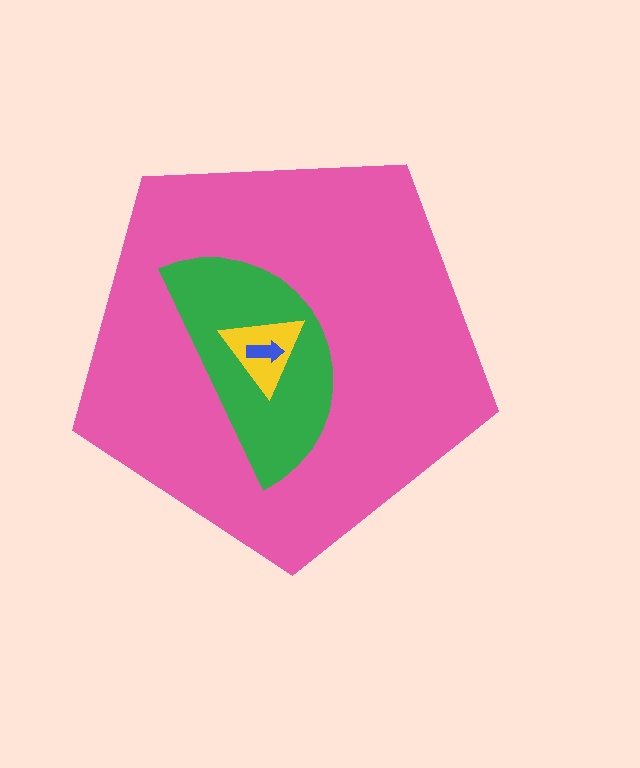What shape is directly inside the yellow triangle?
The blue arrow.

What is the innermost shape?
The blue arrow.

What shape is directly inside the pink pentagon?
The green semicircle.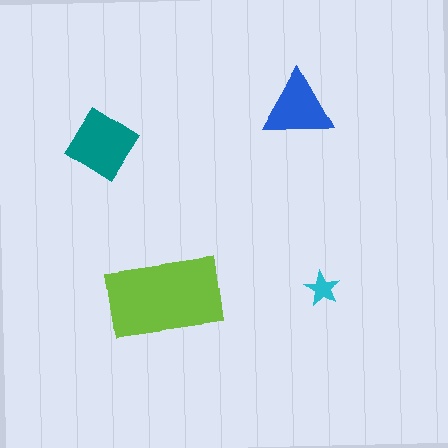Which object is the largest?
The lime rectangle.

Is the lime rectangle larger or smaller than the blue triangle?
Larger.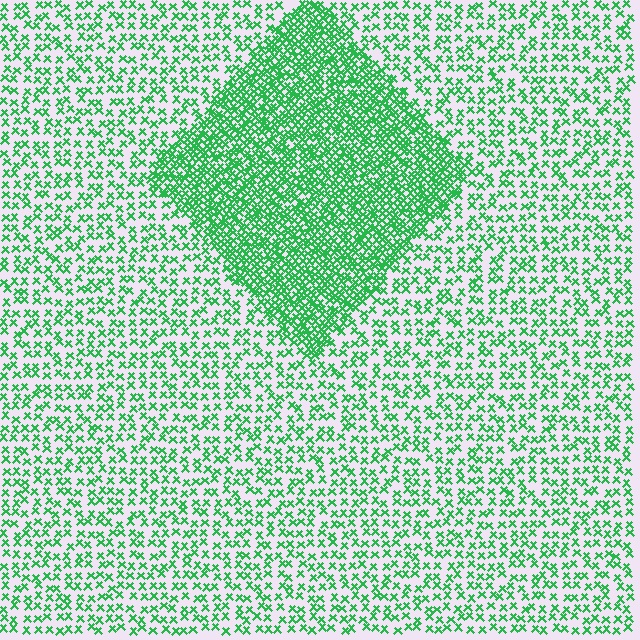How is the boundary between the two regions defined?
The boundary is defined by a change in element density (approximately 2.4x ratio). All elements are the same color, size, and shape.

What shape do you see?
I see a diamond.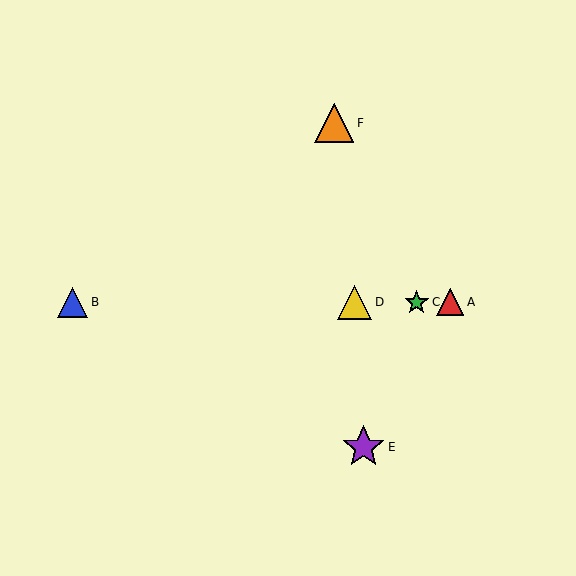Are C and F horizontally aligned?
No, C is at y≈302 and F is at y≈123.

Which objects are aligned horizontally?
Objects A, B, C, D are aligned horizontally.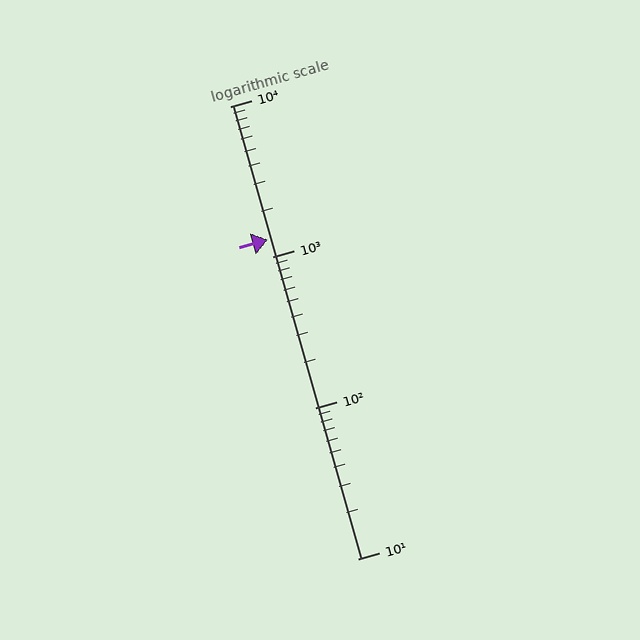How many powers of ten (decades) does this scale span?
The scale spans 3 decades, from 10 to 10000.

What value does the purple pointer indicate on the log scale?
The pointer indicates approximately 1300.